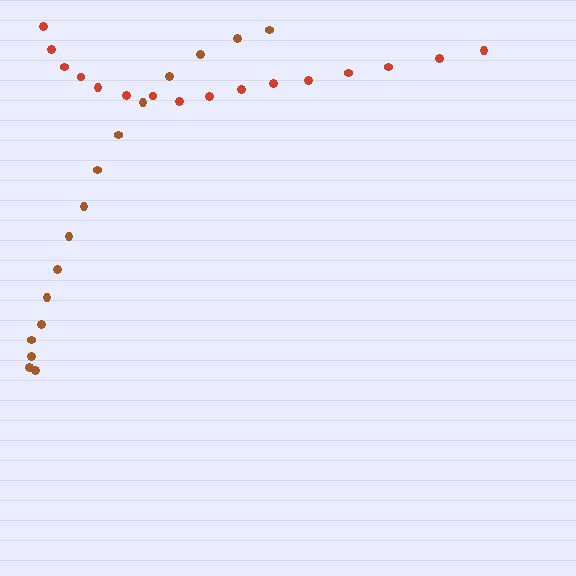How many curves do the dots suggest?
There are 2 distinct paths.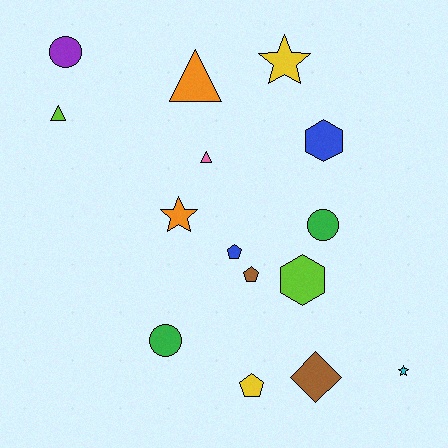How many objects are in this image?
There are 15 objects.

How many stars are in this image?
There are 3 stars.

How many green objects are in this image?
There are 2 green objects.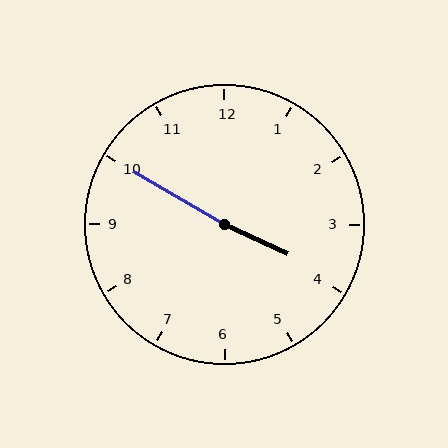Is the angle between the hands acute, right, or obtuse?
It is obtuse.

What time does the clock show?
3:50.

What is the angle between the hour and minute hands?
Approximately 175 degrees.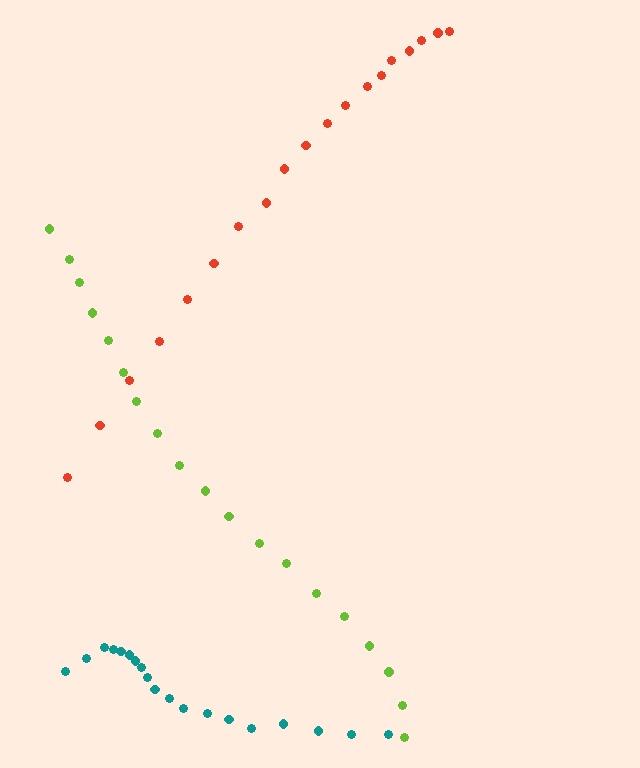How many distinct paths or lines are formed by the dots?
There are 3 distinct paths.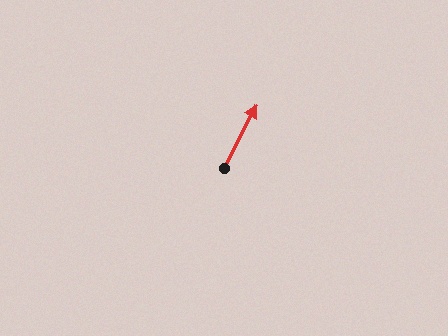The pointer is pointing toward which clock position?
Roughly 1 o'clock.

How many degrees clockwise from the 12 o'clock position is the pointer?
Approximately 27 degrees.